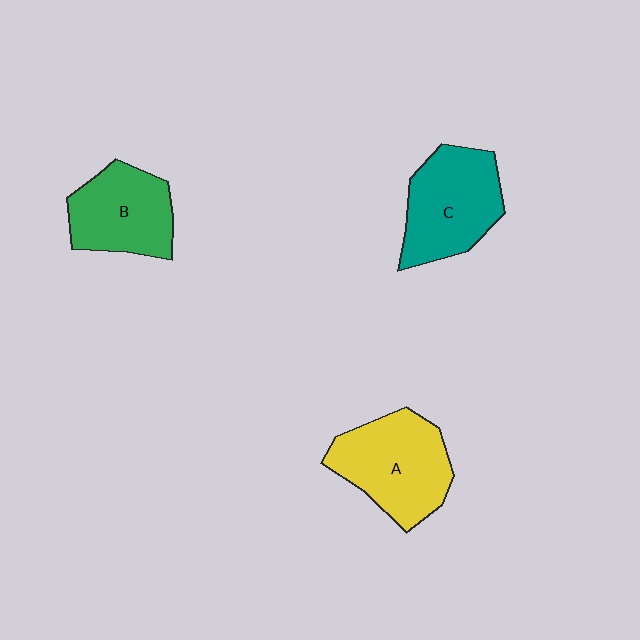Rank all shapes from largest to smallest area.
From largest to smallest: A (yellow), C (teal), B (green).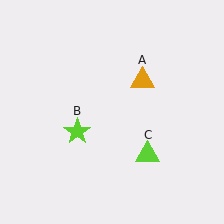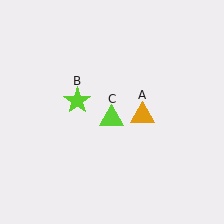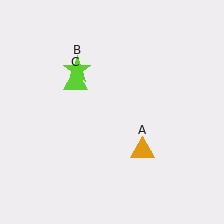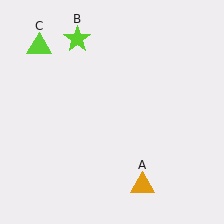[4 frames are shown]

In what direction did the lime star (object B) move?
The lime star (object B) moved up.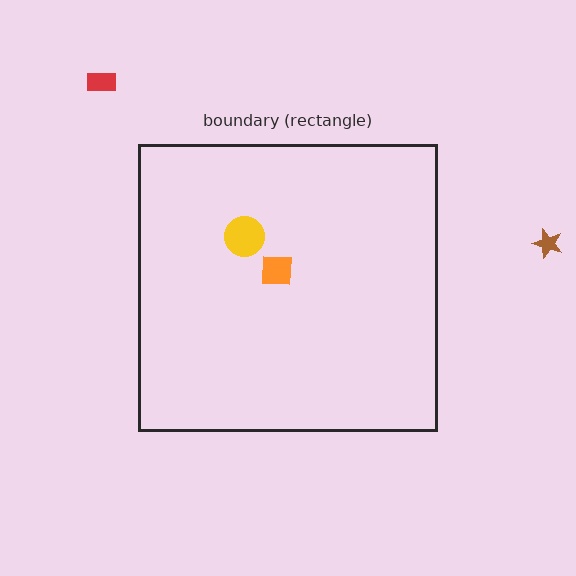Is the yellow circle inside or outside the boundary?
Inside.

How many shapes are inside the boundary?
2 inside, 2 outside.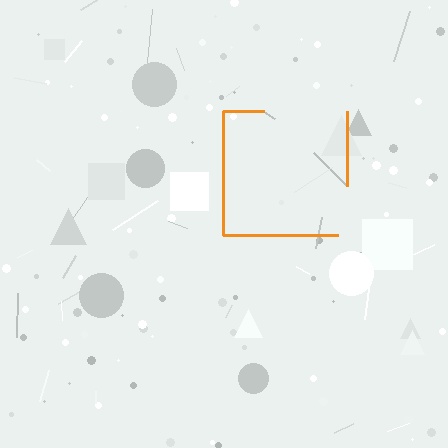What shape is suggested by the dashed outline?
The dashed outline suggests a square.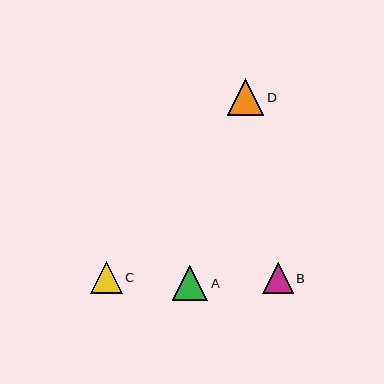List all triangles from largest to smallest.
From largest to smallest: D, A, C, B.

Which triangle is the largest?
Triangle D is the largest with a size of approximately 36 pixels.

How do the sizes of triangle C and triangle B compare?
Triangle C and triangle B are approximately the same size.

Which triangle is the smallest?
Triangle B is the smallest with a size of approximately 31 pixels.